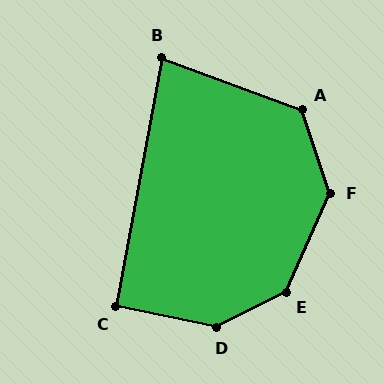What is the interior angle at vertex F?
Approximately 138 degrees (obtuse).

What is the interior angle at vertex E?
Approximately 141 degrees (obtuse).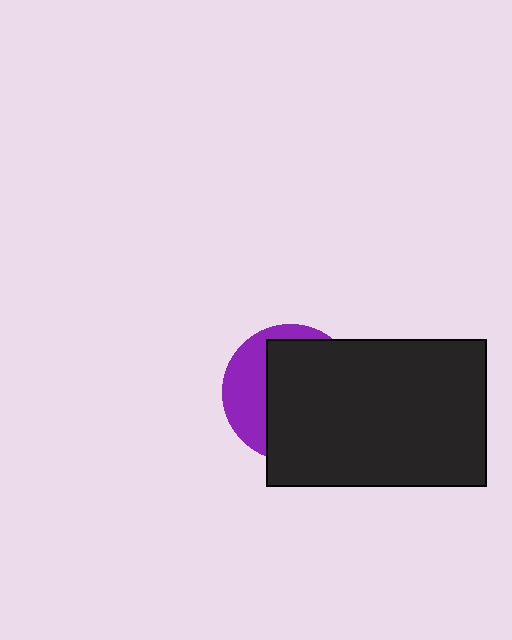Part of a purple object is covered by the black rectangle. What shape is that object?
It is a circle.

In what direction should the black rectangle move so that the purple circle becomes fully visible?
The black rectangle should move right. That is the shortest direction to clear the overlap and leave the purple circle fully visible.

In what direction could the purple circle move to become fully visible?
The purple circle could move left. That would shift it out from behind the black rectangle entirely.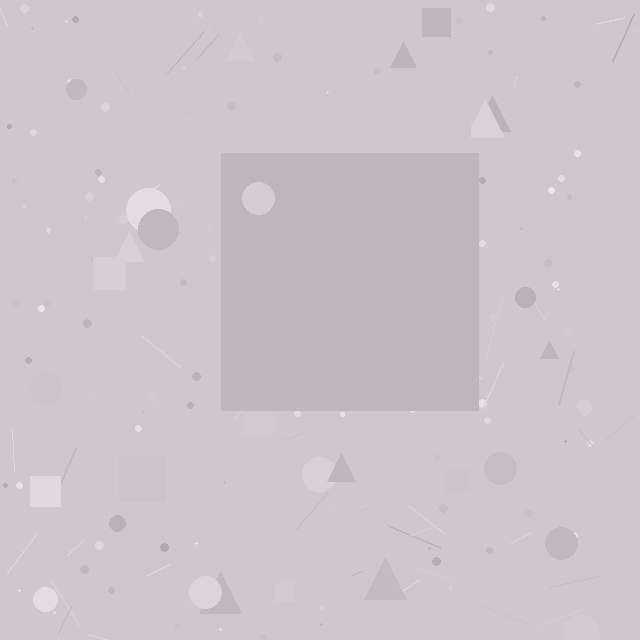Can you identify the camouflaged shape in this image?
The camouflaged shape is a square.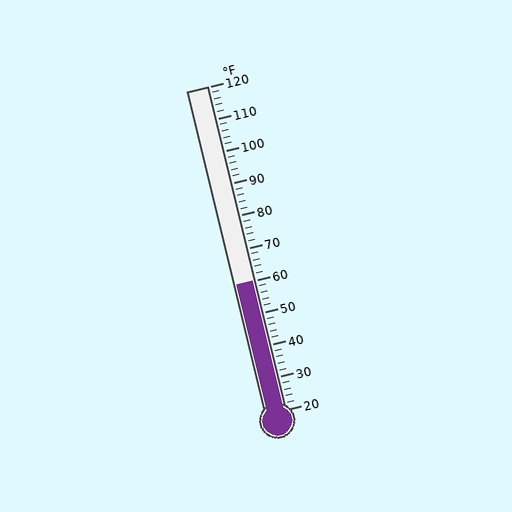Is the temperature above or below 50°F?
The temperature is above 50°F.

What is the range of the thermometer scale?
The thermometer scale ranges from 20°F to 120°F.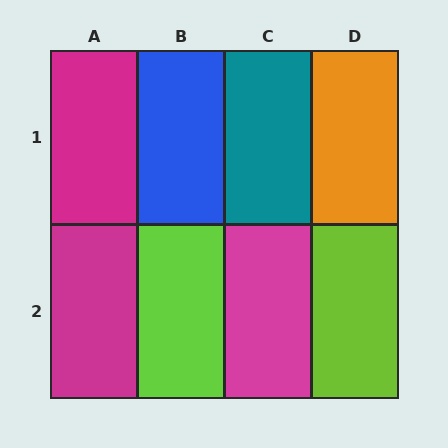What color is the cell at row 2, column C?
Magenta.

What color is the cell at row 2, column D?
Lime.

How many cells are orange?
1 cell is orange.